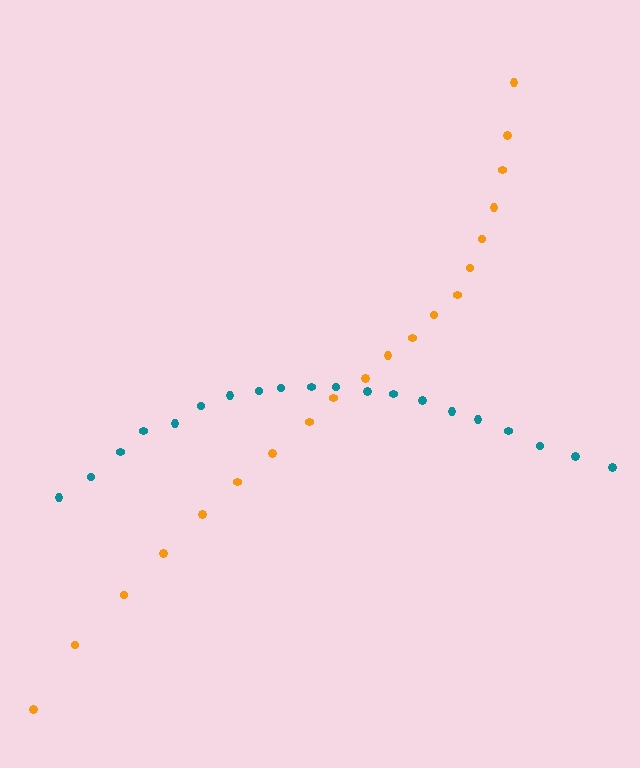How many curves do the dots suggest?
There are 2 distinct paths.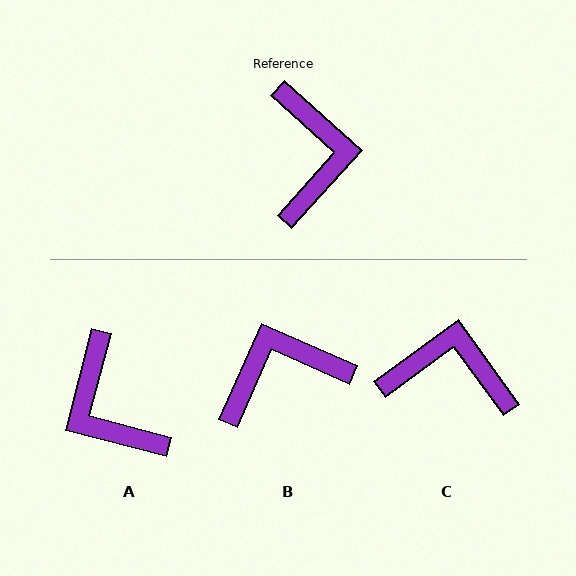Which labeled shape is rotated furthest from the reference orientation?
A, about 153 degrees away.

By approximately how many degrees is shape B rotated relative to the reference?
Approximately 108 degrees counter-clockwise.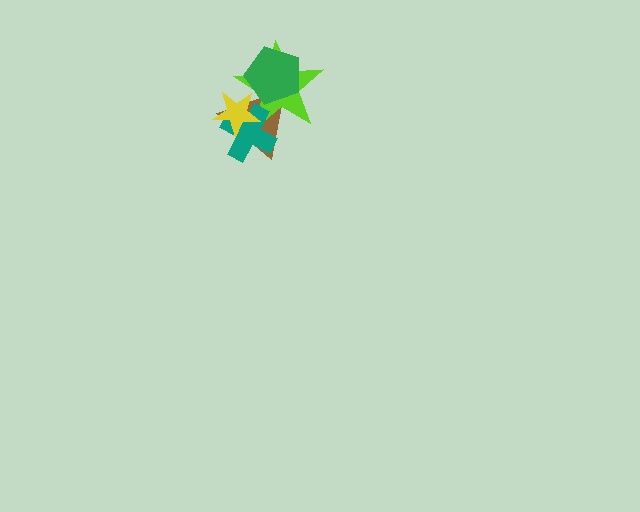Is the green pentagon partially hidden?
No, no other shape covers it.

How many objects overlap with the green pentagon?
2 objects overlap with the green pentagon.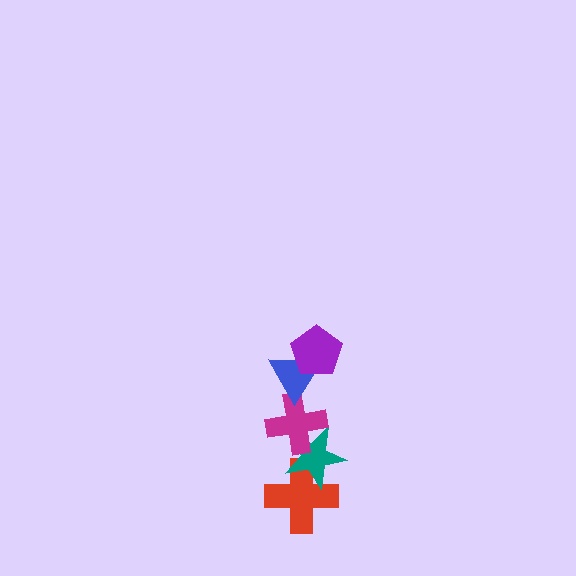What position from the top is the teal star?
The teal star is 4th from the top.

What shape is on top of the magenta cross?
The blue triangle is on top of the magenta cross.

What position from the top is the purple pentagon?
The purple pentagon is 1st from the top.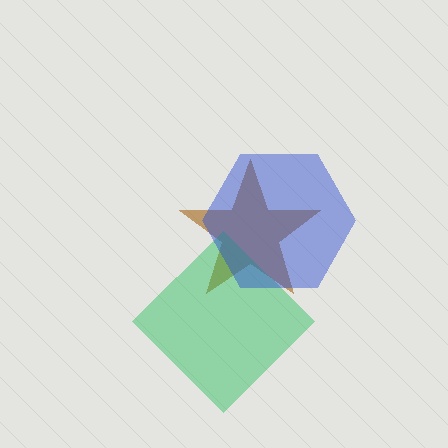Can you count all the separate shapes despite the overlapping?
Yes, there are 3 separate shapes.